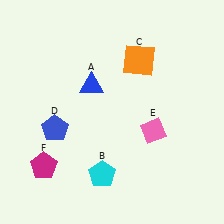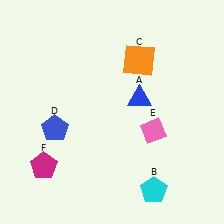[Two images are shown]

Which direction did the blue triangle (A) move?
The blue triangle (A) moved right.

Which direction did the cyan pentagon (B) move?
The cyan pentagon (B) moved right.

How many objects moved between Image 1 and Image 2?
2 objects moved between the two images.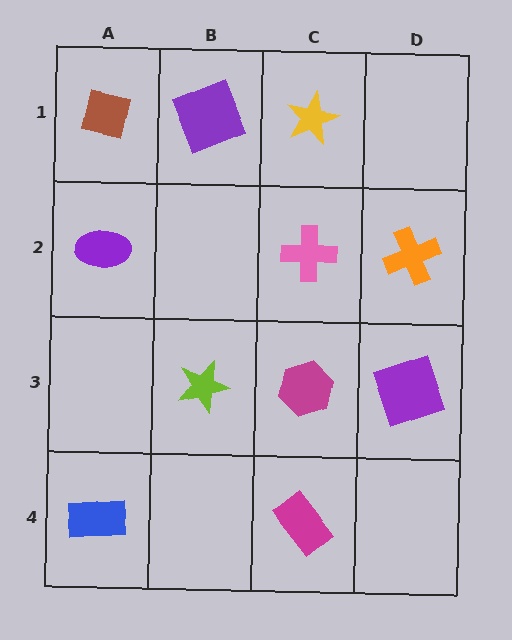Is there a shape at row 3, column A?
No, that cell is empty.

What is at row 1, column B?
A purple square.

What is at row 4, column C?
A magenta rectangle.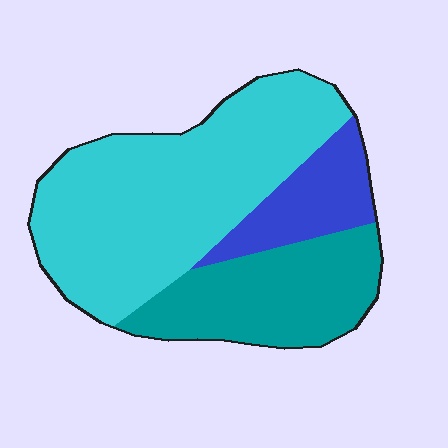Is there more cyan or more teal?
Cyan.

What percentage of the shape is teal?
Teal takes up about one quarter (1/4) of the shape.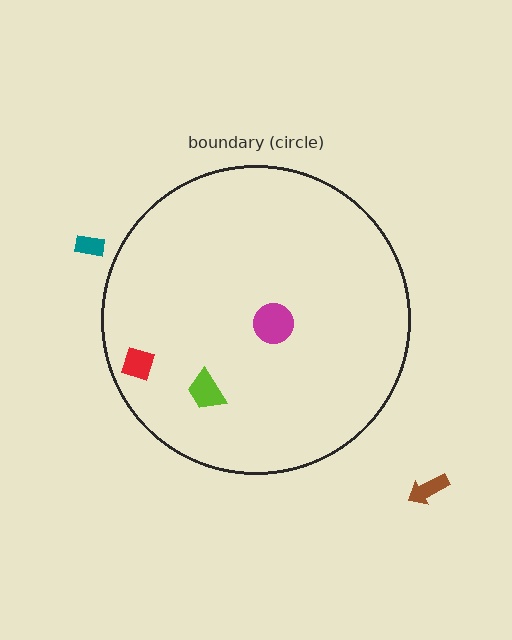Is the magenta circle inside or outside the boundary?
Inside.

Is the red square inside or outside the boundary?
Inside.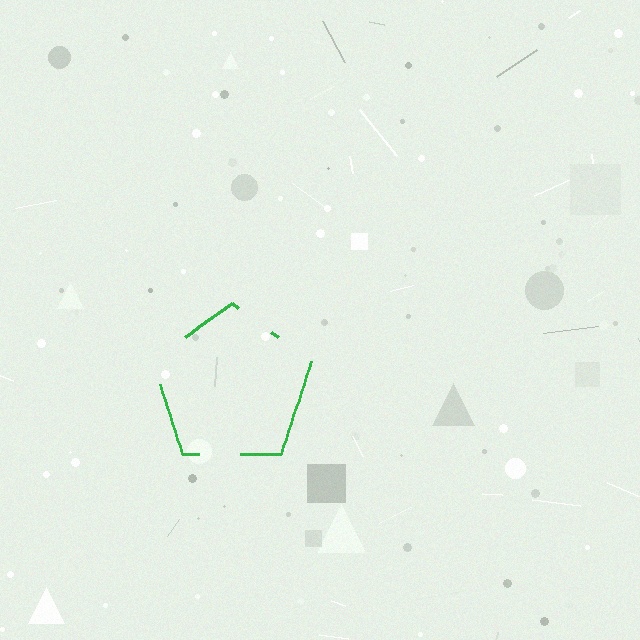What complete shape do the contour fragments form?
The contour fragments form a pentagon.